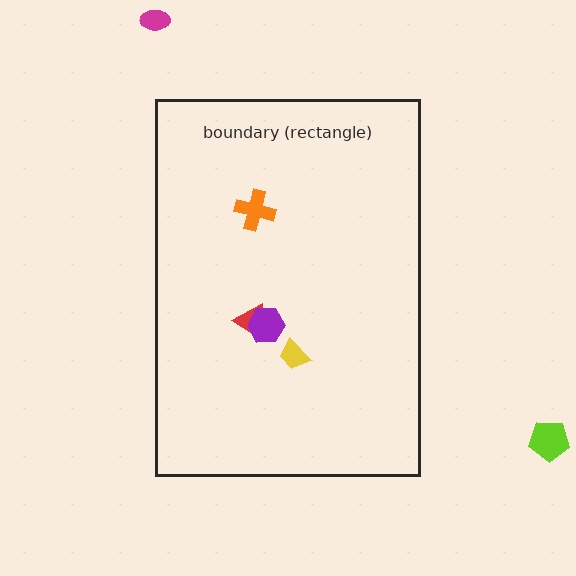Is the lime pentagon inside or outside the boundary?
Outside.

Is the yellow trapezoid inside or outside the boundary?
Inside.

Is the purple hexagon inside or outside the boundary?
Inside.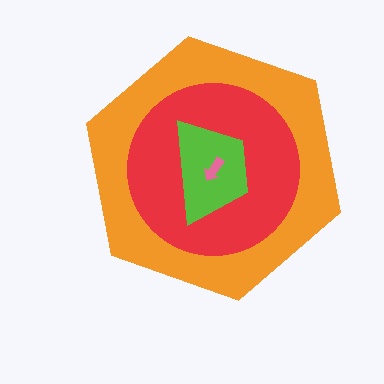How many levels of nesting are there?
4.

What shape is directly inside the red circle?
The lime trapezoid.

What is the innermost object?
The pink arrow.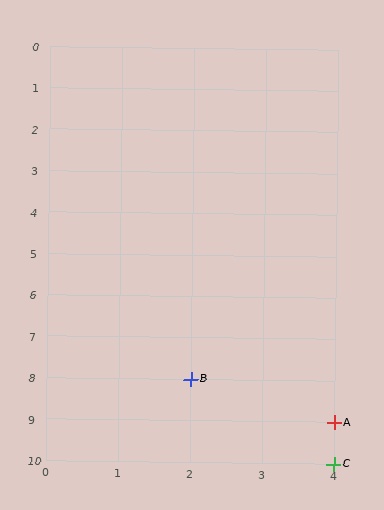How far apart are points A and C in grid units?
Points A and C are 1 row apart.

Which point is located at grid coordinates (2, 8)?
Point B is at (2, 8).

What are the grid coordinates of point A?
Point A is at grid coordinates (4, 9).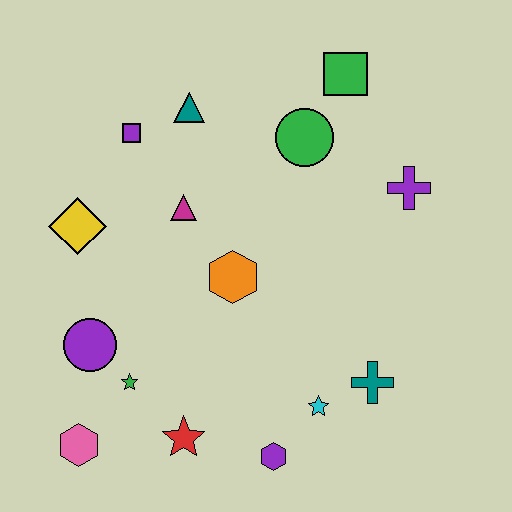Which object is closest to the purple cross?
The green circle is closest to the purple cross.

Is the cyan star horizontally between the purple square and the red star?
No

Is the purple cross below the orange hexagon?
No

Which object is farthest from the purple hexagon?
The green square is farthest from the purple hexagon.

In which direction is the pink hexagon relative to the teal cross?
The pink hexagon is to the left of the teal cross.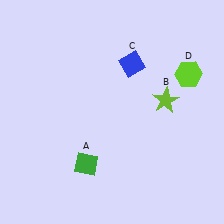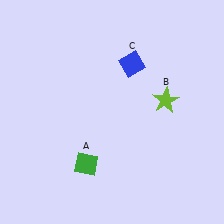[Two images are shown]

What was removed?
The lime hexagon (D) was removed in Image 2.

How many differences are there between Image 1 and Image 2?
There is 1 difference between the two images.